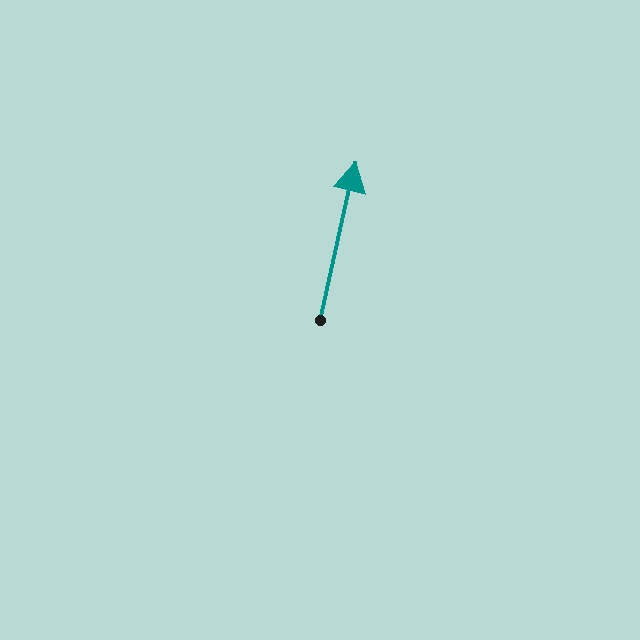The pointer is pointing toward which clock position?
Roughly 12 o'clock.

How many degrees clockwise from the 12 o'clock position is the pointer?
Approximately 13 degrees.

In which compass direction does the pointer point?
North.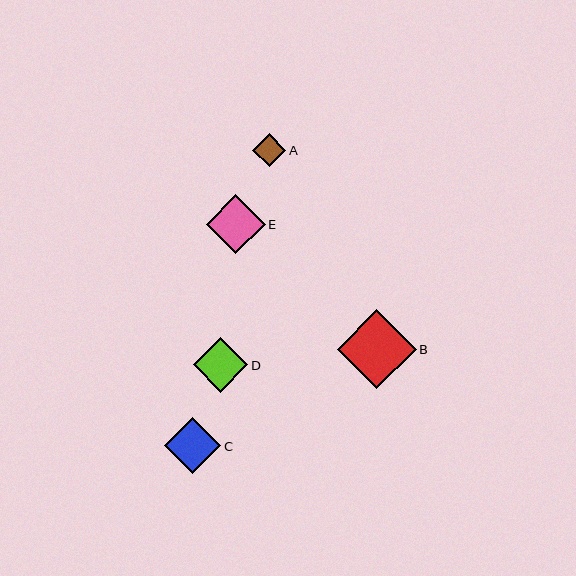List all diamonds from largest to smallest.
From largest to smallest: B, E, C, D, A.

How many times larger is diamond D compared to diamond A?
Diamond D is approximately 1.6 times the size of diamond A.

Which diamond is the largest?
Diamond B is the largest with a size of approximately 79 pixels.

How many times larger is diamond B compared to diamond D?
Diamond B is approximately 1.5 times the size of diamond D.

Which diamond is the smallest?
Diamond A is the smallest with a size of approximately 33 pixels.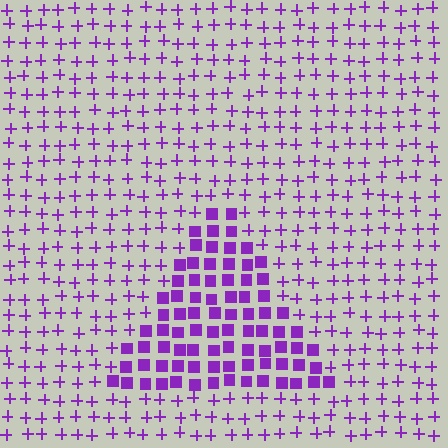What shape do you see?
I see a triangle.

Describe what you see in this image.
The image is filled with small purple elements arranged in a uniform grid. A triangle-shaped region contains squares, while the surrounding area contains plus signs. The boundary is defined purely by the change in element shape.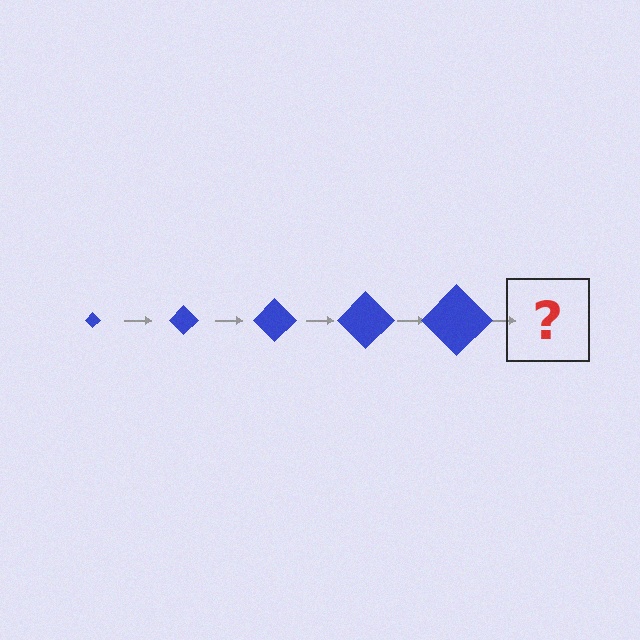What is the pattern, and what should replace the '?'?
The pattern is that the diamond gets progressively larger each step. The '?' should be a blue diamond, larger than the previous one.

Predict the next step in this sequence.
The next step is a blue diamond, larger than the previous one.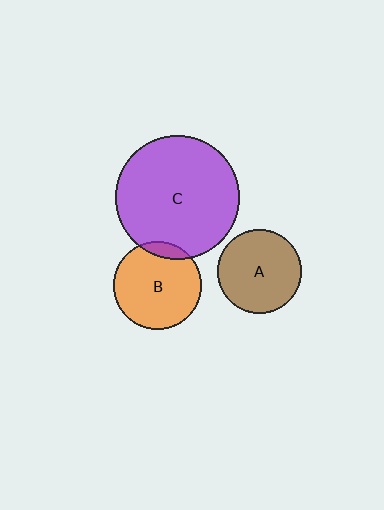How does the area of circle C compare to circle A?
Approximately 2.2 times.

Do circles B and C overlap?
Yes.